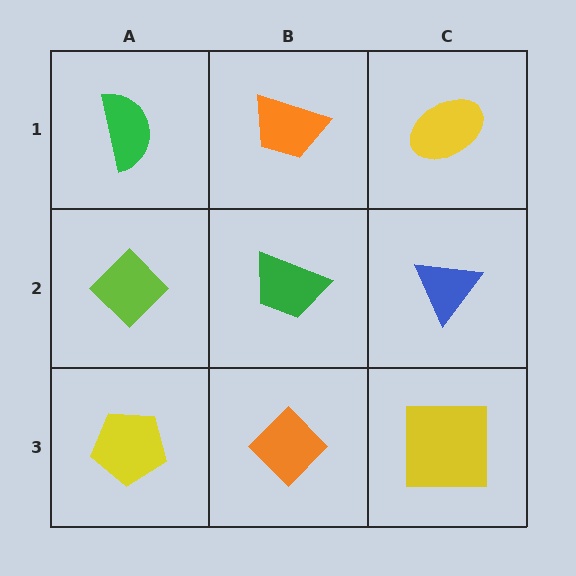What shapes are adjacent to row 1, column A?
A lime diamond (row 2, column A), an orange trapezoid (row 1, column B).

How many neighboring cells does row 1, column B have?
3.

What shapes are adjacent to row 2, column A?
A green semicircle (row 1, column A), a yellow pentagon (row 3, column A), a green trapezoid (row 2, column B).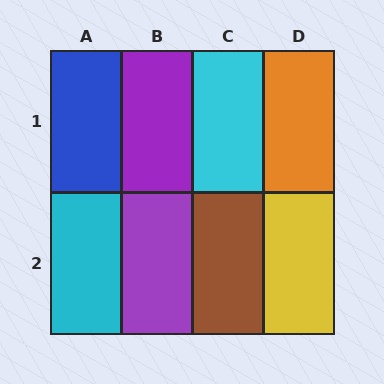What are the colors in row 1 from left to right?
Blue, purple, cyan, orange.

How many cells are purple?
2 cells are purple.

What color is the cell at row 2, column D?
Yellow.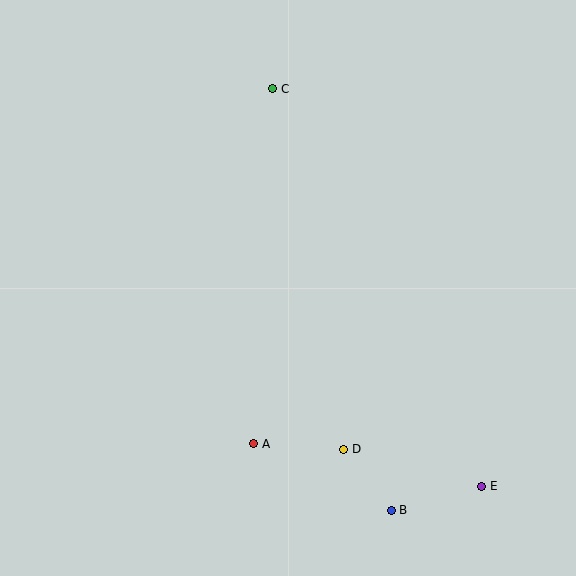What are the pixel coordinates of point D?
Point D is at (344, 449).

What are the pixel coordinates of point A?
Point A is at (254, 444).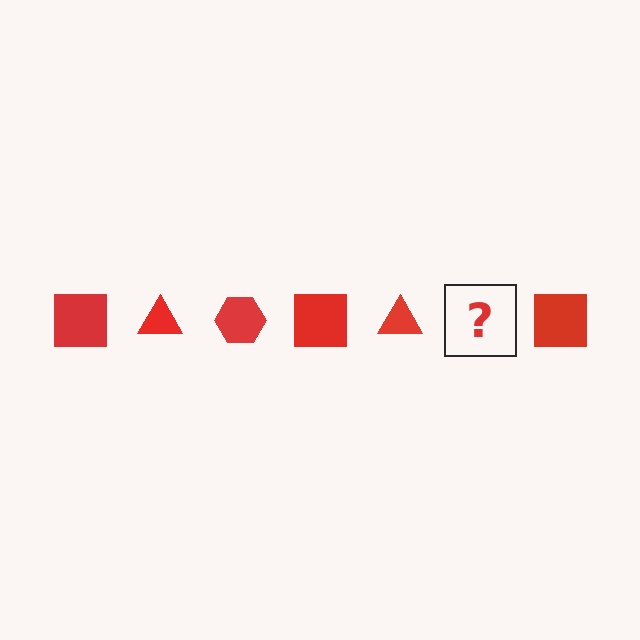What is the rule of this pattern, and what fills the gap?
The rule is that the pattern cycles through square, triangle, hexagon shapes in red. The gap should be filled with a red hexagon.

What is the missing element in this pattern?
The missing element is a red hexagon.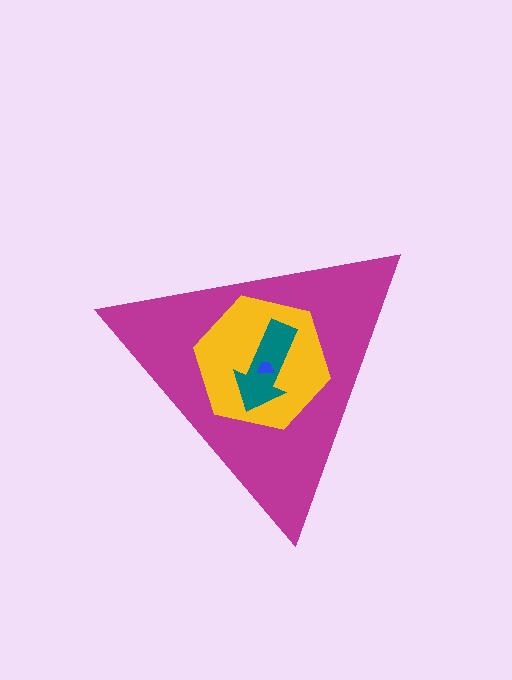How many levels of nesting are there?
4.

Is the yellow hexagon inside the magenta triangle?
Yes.